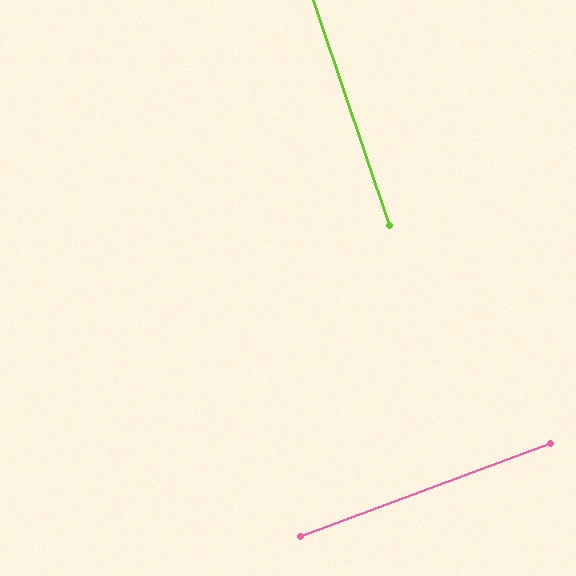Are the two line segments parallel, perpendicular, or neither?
Perpendicular — they meet at approximately 88°.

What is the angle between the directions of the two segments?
Approximately 88 degrees.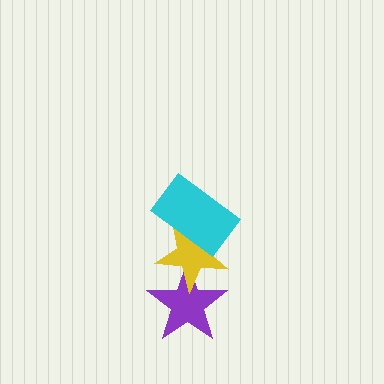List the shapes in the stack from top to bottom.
From top to bottom: the cyan rectangle, the yellow star, the purple star.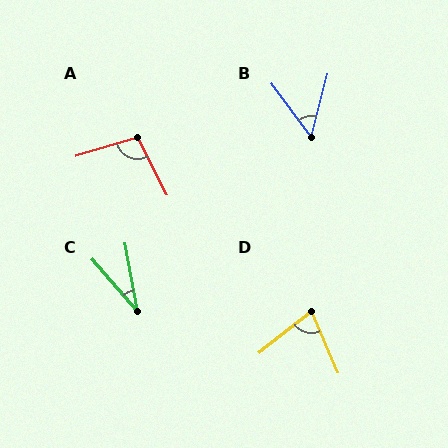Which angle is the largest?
A, at approximately 100 degrees.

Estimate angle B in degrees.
Approximately 51 degrees.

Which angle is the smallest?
C, at approximately 30 degrees.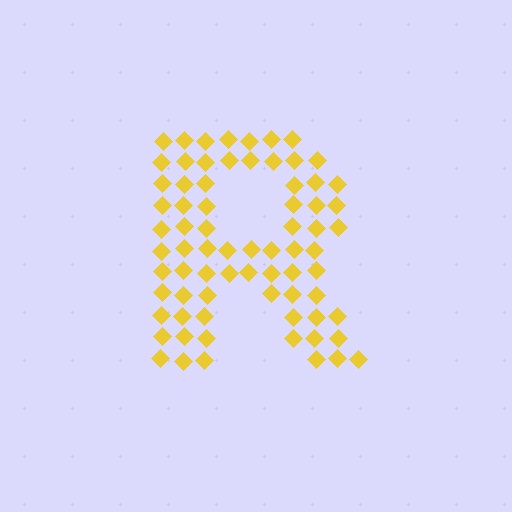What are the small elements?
The small elements are diamonds.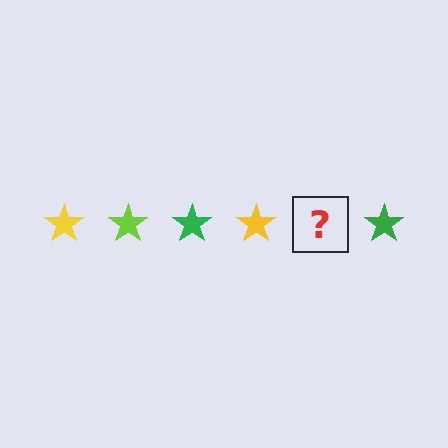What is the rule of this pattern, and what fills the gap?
The rule is that the pattern cycles through yellow, lime, green stars. The gap should be filled with a lime star.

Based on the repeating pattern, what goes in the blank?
The blank should be a lime star.